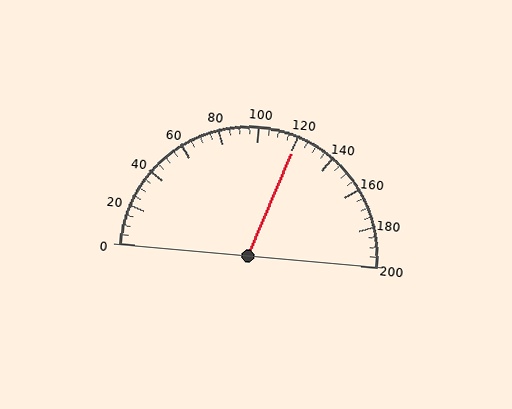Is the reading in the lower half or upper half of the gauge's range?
The reading is in the upper half of the range (0 to 200).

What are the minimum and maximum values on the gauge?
The gauge ranges from 0 to 200.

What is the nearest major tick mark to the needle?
The nearest major tick mark is 120.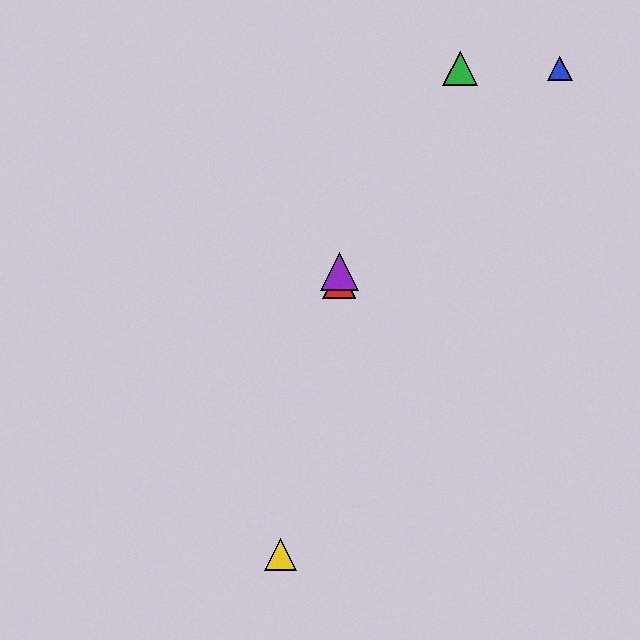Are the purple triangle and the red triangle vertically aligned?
Yes, both are at x≈339.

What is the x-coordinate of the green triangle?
The green triangle is at x≈460.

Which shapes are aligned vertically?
The red triangle, the purple triangle are aligned vertically.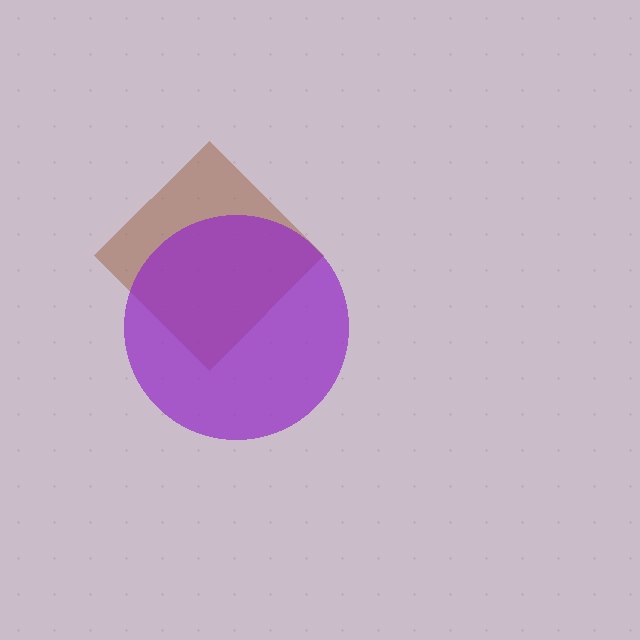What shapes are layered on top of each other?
The layered shapes are: a brown diamond, a purple circle.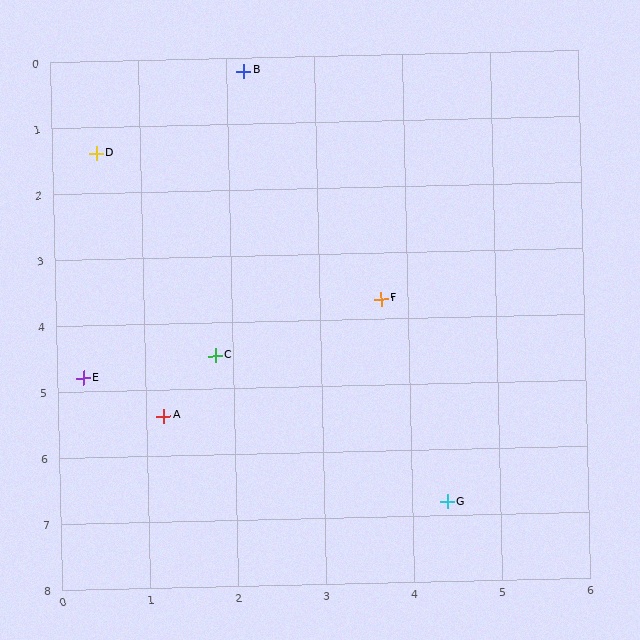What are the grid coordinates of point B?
Point B is at approximately (2.2, 0.2).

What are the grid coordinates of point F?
Point F is at approximately (3.7, 3.7).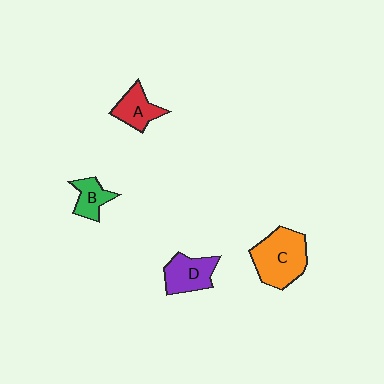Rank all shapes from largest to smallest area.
From largest to smallest: C (orange), D (purple), A (red), B (green).